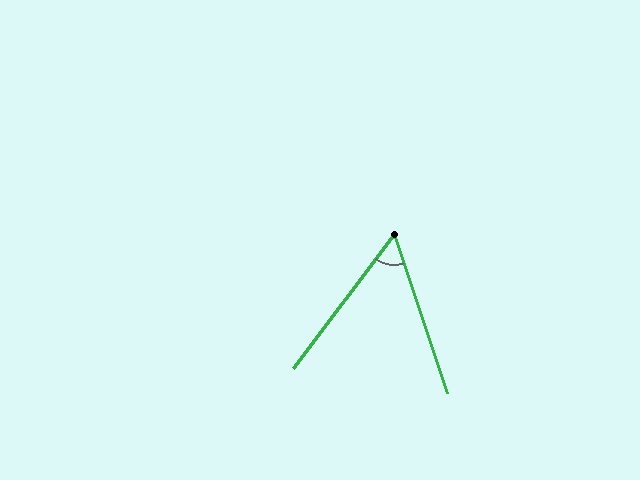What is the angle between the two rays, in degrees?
Approximately 56 degrees.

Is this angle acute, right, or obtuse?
It is acute.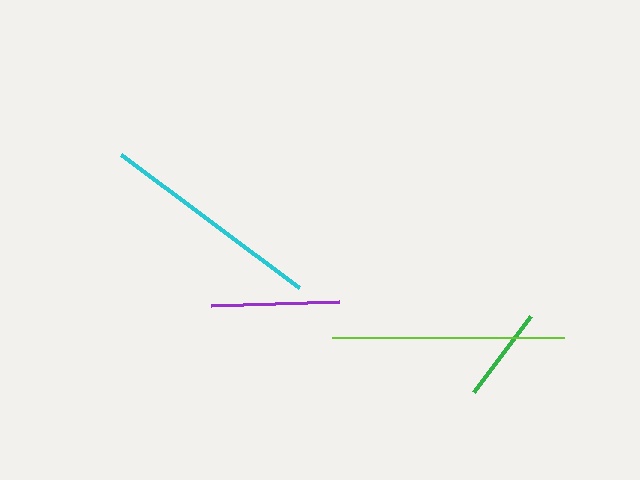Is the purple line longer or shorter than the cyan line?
The cyan line is longer than the purple line.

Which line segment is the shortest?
The green line is the shortest at approximately 95 pixels.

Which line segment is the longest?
The lime line is the longest at approximately 233 pixels.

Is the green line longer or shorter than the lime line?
The lime line is longer than the green line.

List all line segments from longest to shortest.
From longest to shortest: lime, cyan, purple, green.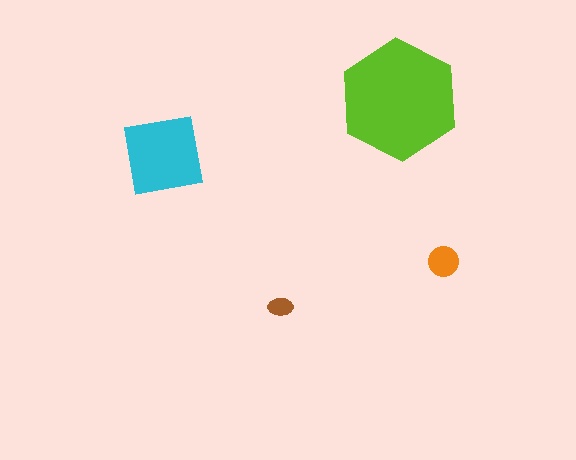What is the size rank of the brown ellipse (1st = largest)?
4th.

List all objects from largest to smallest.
The lime hexagon, the cyan square, the orange circle, the brown ellipse.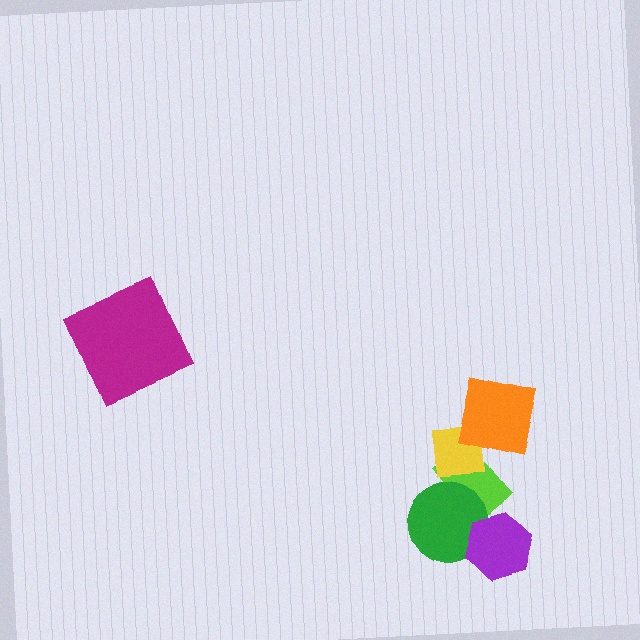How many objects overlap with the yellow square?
2 objects overlap with the yellow square.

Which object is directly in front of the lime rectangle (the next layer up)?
The green circle is directly in front of the lime rectangle.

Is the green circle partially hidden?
Yes, it is partially covered by another shape.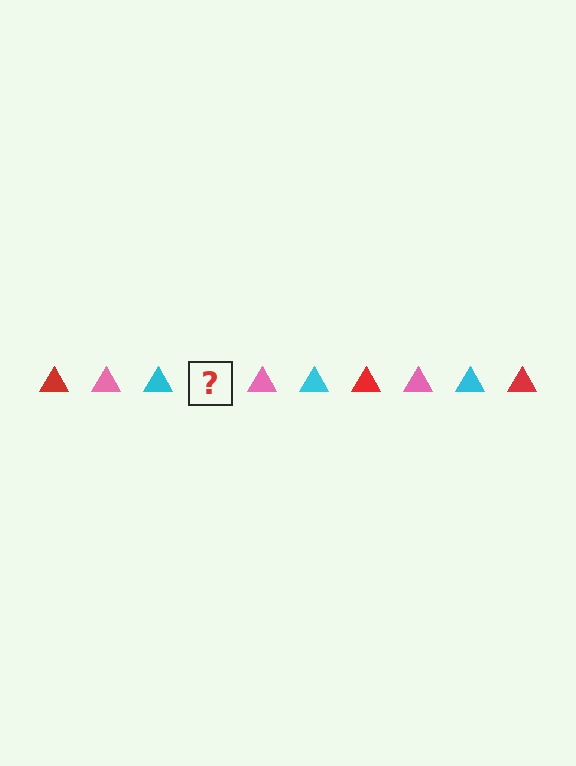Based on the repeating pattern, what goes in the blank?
The blank should be a red triangle.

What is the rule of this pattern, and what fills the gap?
The rule is that the pattern cycles through red, pink, cyan triangles. The gap should be filled with a red triangle.